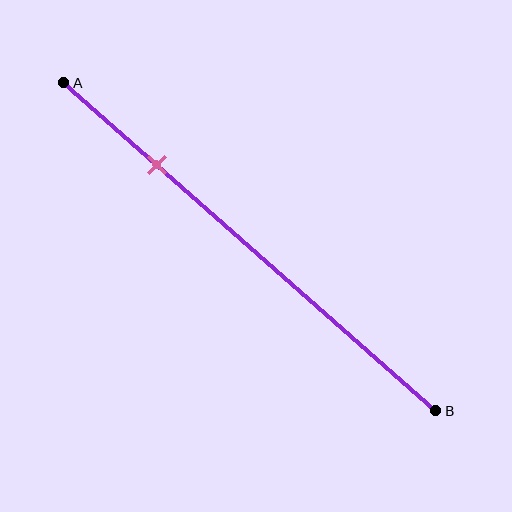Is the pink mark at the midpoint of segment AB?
No, the mark is at about 25% from A, not at the 50% midpoint.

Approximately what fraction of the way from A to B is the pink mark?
The pink mark is approximately 25% of the way from A to B.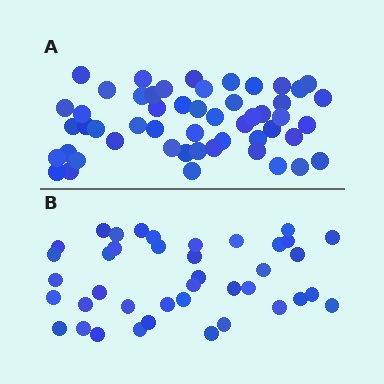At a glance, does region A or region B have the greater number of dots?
Region A (the top region) has more dots.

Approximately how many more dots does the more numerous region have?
Region A has roughly 12 or so more dots than region B.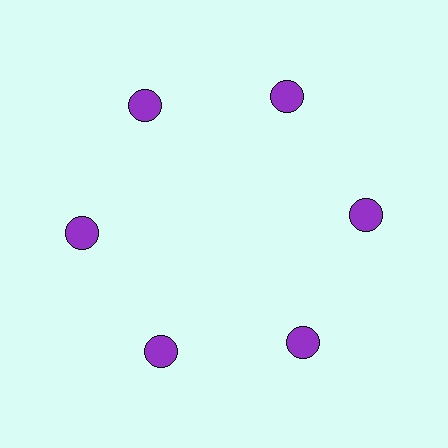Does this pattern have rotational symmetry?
Yes, this pattern has 6-fold rotational symmetry. It looks the same after rotating 60 degrees around the center.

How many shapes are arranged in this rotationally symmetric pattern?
There are 6 shapes, arranged in 6 groups of 1.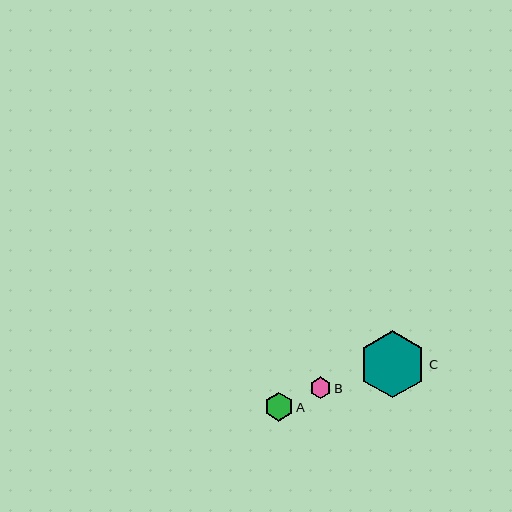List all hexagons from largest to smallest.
From largest to smallest: C, A, B.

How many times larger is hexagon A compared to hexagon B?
Hexagon A is approximately 1.3 times the size of hexagon B.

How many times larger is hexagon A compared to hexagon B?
Hexagon A is approximately 1.3 times the size of hexagon B.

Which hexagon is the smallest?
Hexagon B is the smallest with a size of approximately 22 pixels.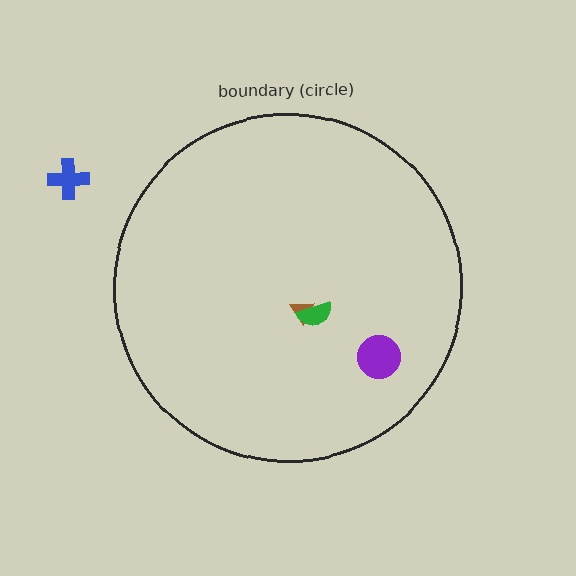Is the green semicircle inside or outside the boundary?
Inside.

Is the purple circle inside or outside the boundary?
Inside.